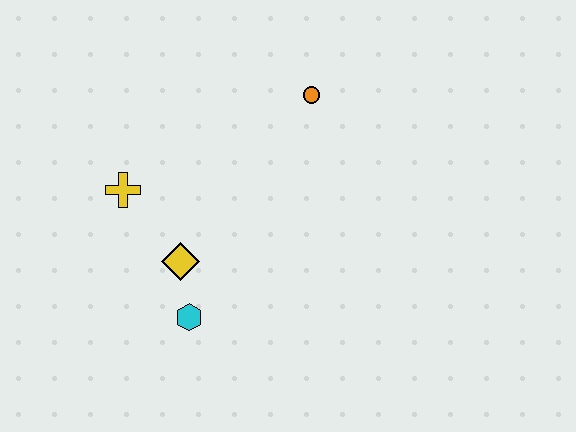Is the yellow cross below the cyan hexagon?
No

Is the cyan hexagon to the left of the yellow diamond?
No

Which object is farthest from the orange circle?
The cyan hexagon is farthest from the orange circle.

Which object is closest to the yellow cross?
The yellow diamond is closest to the yellow cross.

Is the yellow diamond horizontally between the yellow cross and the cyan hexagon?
Yes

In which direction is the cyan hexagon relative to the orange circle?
The cyan hexagon is below the orange circle.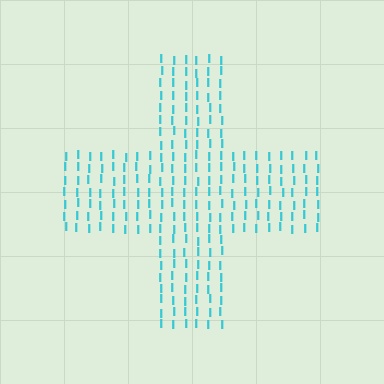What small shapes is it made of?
It is made of small letter I's.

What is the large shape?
The large shape is a cross.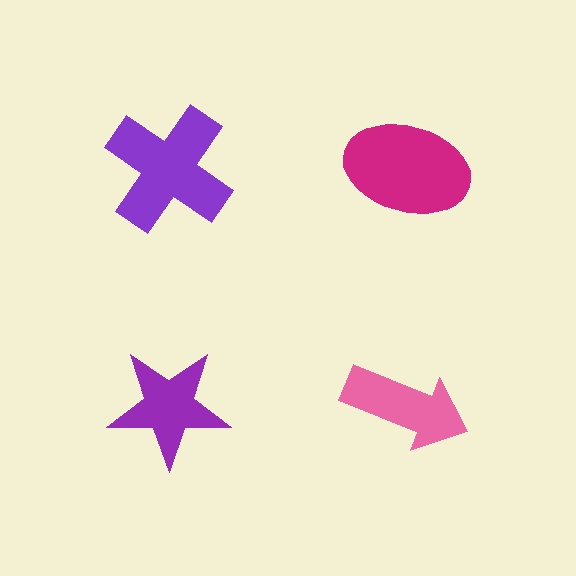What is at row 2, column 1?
A purple star.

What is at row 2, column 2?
A pink arrow.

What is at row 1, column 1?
A purple cross.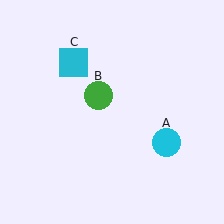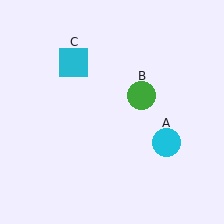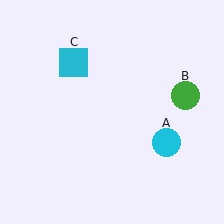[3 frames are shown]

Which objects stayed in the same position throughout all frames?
Cyan circle (object A) and cyan square (object C) remained stationary.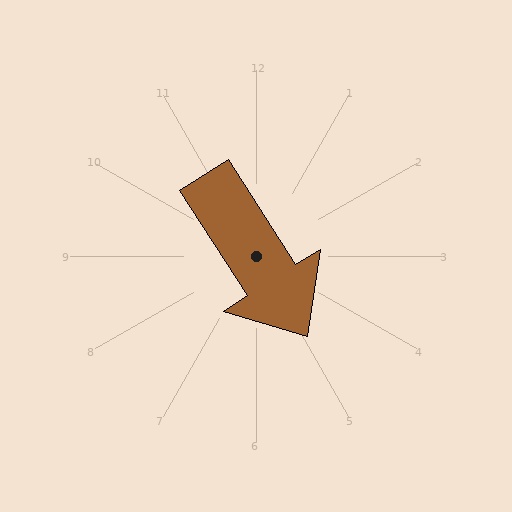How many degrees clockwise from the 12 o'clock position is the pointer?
Approximately 147 degrees.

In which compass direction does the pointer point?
Southeast.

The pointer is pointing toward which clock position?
Roughly 5 o'clock.